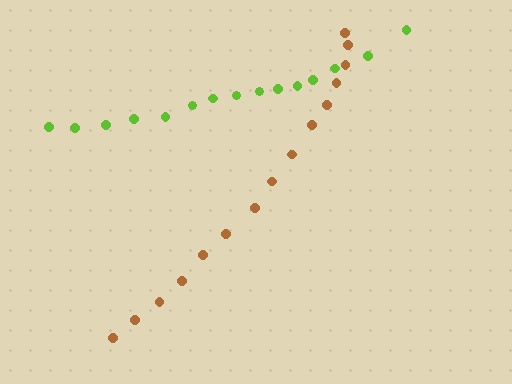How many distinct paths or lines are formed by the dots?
There are 2 distinct paths.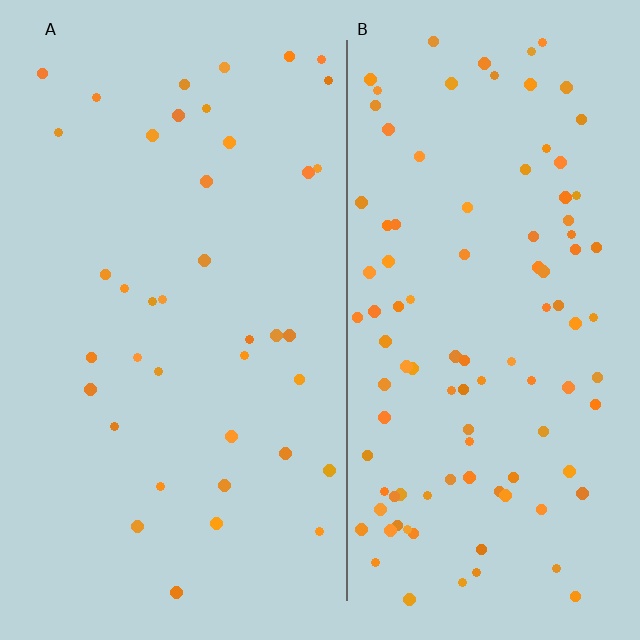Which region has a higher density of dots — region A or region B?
B (the right).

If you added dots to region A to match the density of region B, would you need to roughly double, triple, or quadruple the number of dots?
Approximately triple.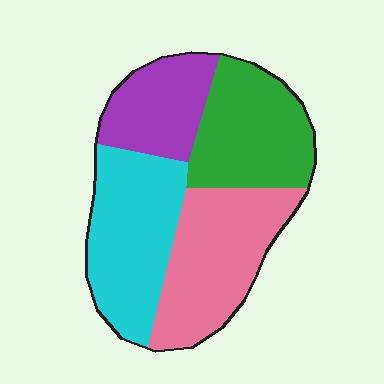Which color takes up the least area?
Purple, at roughly 20%.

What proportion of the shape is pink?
Pink takes up about one quarter (1/4) of the shape.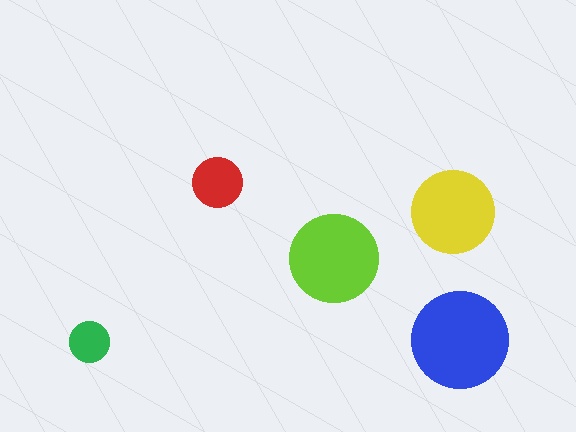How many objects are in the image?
There are 5 objects in the image.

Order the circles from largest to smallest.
the blue one, the lime one, the yellow one, the red one, the green one.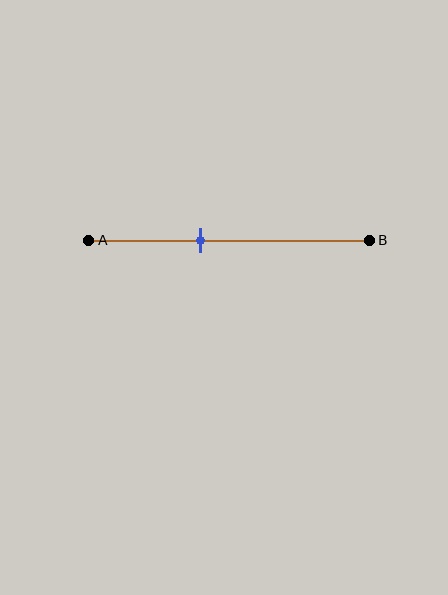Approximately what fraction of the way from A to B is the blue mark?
The blue mark is approximately 40% of the way from A to B.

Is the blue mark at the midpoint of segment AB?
No, the mark is at about 40% from A, not at the 50% midpoint.